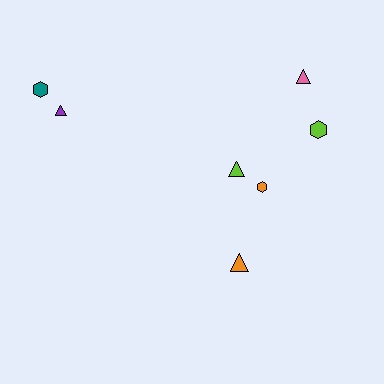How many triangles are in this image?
There are 4 triangles.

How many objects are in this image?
There are 7 objects.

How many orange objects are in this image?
There are 2 orange objects.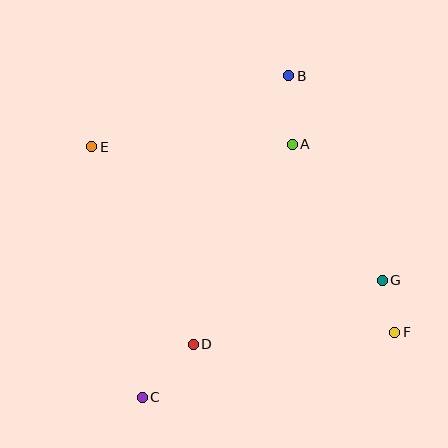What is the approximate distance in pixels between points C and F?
The distance between C and F is approximately 261 pixels.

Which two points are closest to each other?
Points F and G are closest to each other.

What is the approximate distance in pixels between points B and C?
The distance between B and C is approximately 353 pixels.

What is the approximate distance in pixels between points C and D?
The distance between C and D is approximately 74 pixels.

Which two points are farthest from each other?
Points E and F are farthest from each other.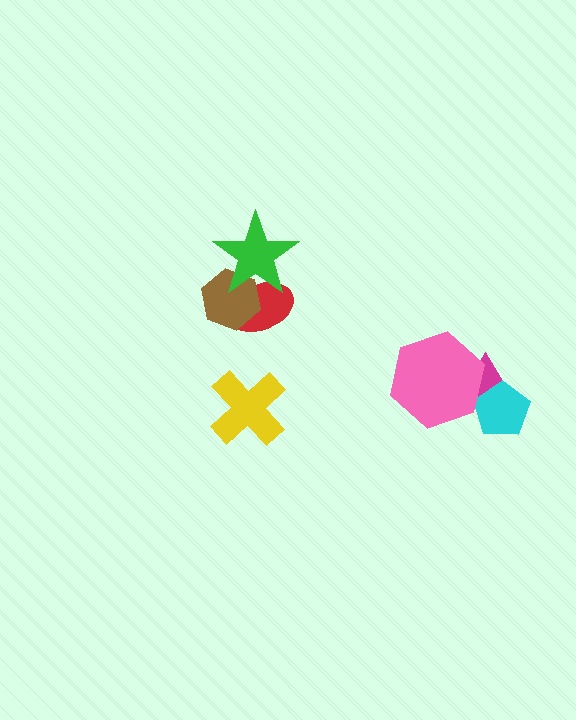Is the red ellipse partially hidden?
Yes, it is partially covered by another shape.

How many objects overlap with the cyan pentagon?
1 object overlaps with the cyan pentagon.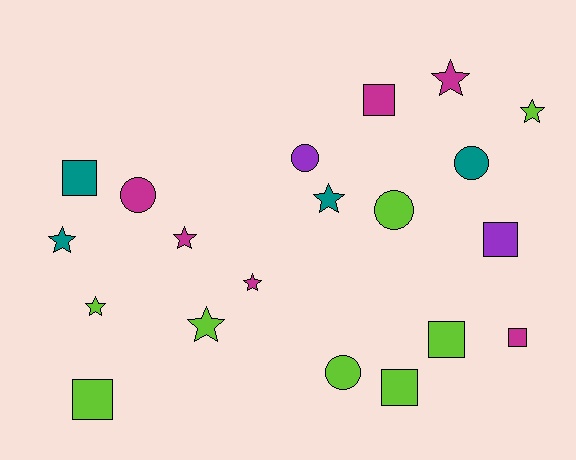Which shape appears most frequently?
Star, with 8 objects.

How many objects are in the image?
There are 20 objects.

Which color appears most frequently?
Lime, with 8 objects.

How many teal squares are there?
There is 1 teal square.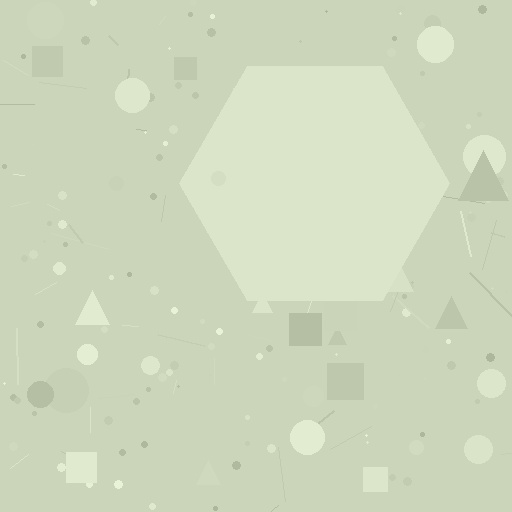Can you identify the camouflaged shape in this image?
The camouflaged shape is a hexagon.